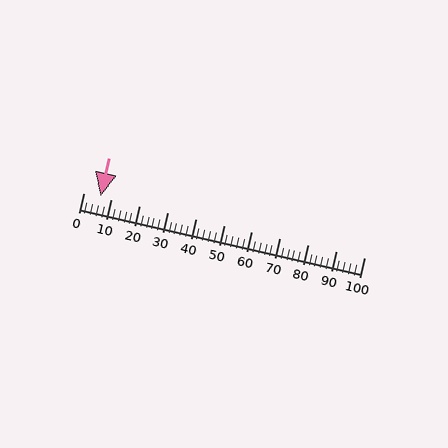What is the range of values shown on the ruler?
The ruler shows values from 0 to 100.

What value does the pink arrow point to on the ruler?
The pink arrow points to approximately 6.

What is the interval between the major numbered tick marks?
The major tick marks are spaced 10 units apart.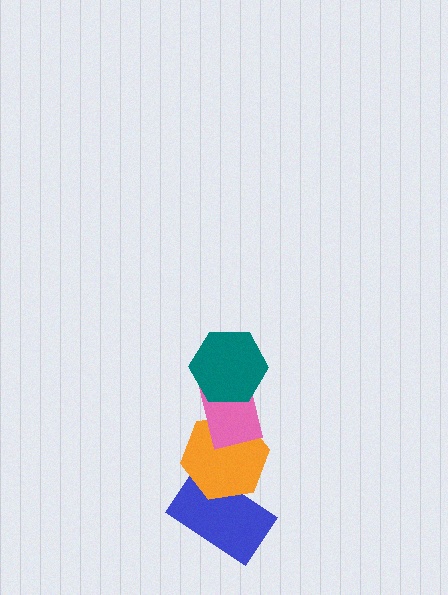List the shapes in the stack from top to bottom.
From top to bottom: the teal hexagon, the pink rectangle, the orange hexagon, the blue rectangle.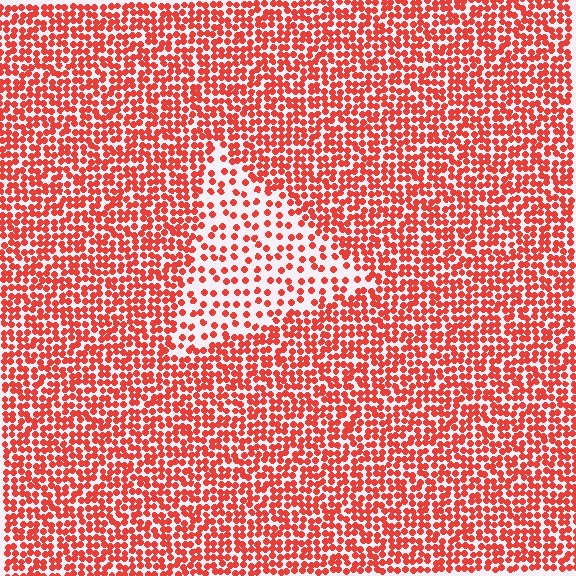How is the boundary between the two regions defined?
The boundary is defined by a change in element density (approximately 2.2x ratio). All elements are the same color, size, and shape.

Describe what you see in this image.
The image contains small red elements arranged at two different densities. A triangle-shaped region is visible where the elements are less densely packed than the surrounding area.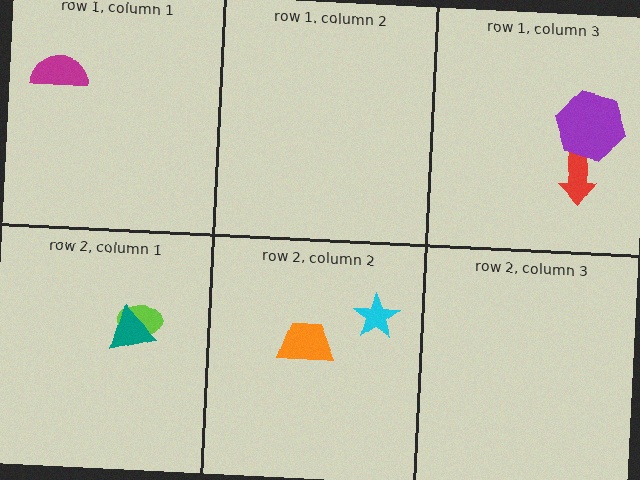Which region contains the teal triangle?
The row 2, column 1 region.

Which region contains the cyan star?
The row 2, column 2 region.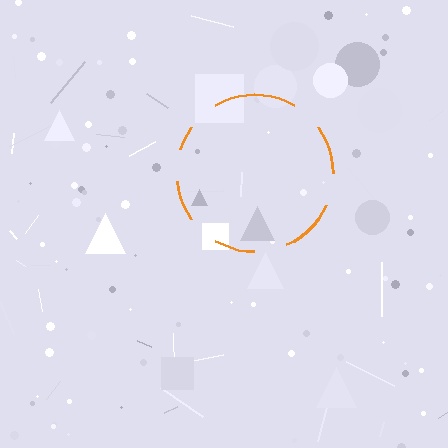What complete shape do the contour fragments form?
The contour fragments form a circle.